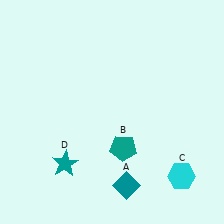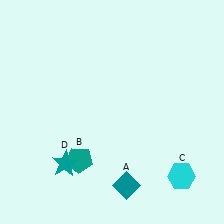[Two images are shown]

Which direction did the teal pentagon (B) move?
The teal pentagon (B) moved left.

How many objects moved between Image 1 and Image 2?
1 object moved between the two images.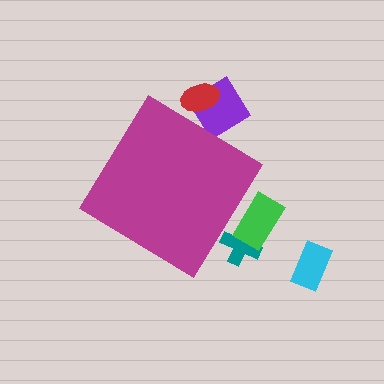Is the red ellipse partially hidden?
Yes, the red ellipse is partially hidden behind the magenta diamond.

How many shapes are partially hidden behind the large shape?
4 shapes are partially hidden.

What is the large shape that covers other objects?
A magenta diamond.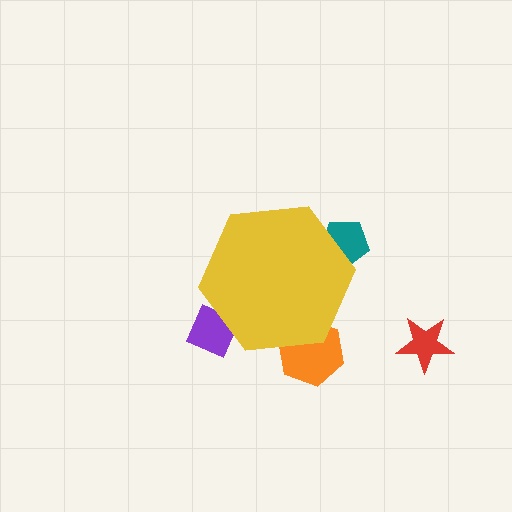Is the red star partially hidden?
No, the red star is fully visible.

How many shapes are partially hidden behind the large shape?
3 shapes are partially hidden.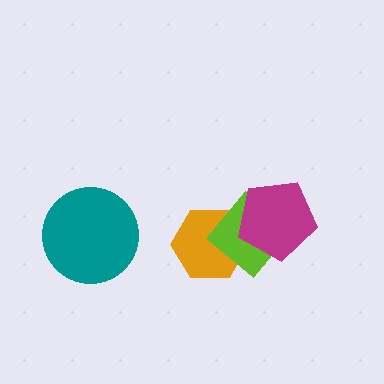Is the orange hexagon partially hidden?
Yes, it is partially covered by another shape.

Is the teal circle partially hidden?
No, no other shape covers it.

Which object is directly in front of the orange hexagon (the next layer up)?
The lime diamond is directly in front of the orange hexagon.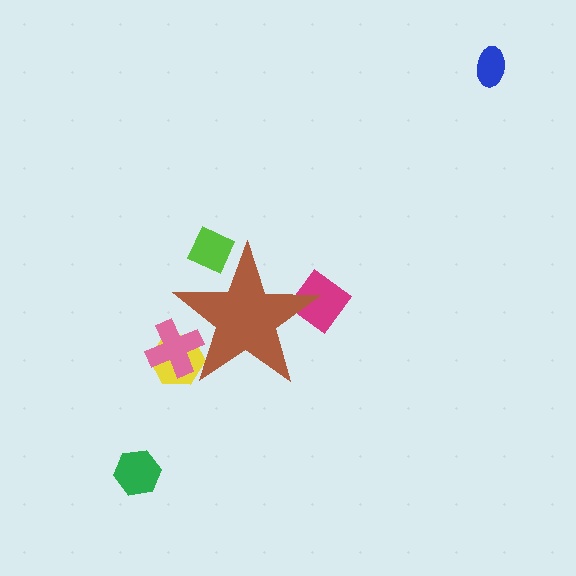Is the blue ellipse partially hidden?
No, the blue ellipse is fully visible.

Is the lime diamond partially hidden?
Yes, the lime diamond is partially hidden behind the brown star.